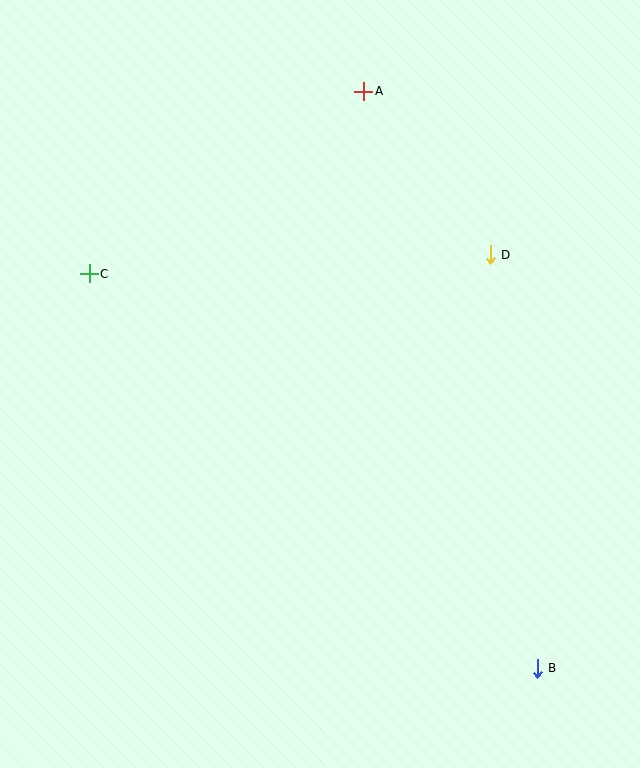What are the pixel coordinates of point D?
Point D is at (490, 255).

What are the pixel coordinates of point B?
Point B is at (537, 668).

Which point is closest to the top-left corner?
Point C is closest to the top-left corner.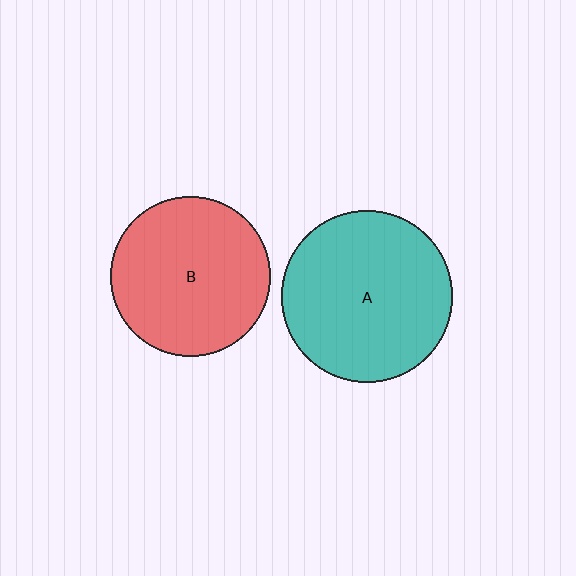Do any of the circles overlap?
No, none of the circles overlap.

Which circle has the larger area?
Circle A (teal).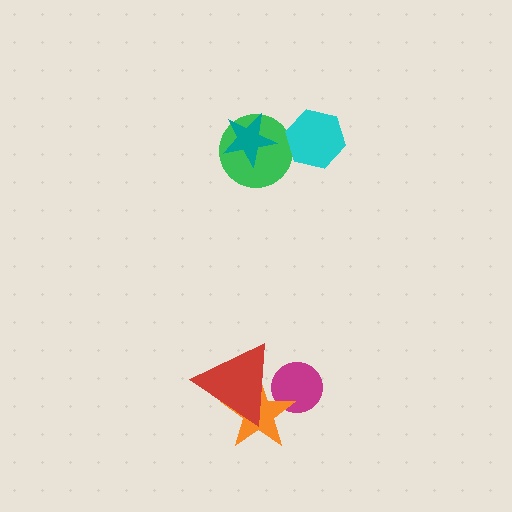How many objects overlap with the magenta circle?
2 objects overlap with the magenta circle.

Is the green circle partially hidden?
Yes, it is partially covered by another shape.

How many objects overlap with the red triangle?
2 objects overlap with the red triangle.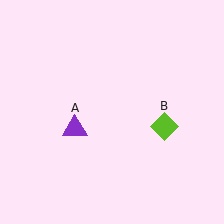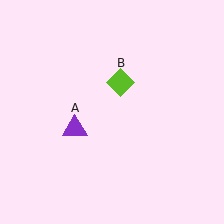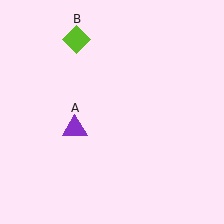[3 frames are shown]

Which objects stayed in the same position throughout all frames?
Purple triangle (object A) remained stationary.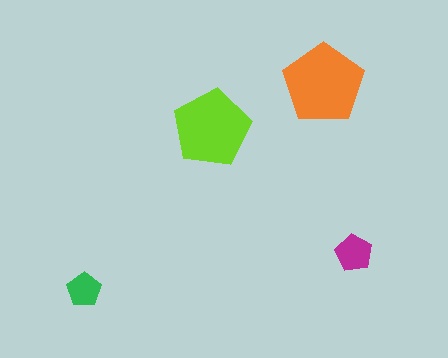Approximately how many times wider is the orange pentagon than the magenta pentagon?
About 2 times wider.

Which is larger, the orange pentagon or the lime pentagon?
The orange one.